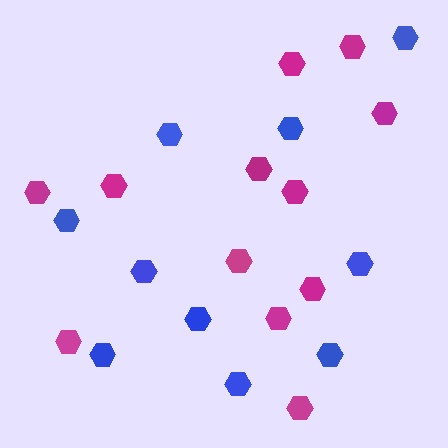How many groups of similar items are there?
There are 2 groups: one group of blue hexagons (10) and one group of magenta hexagons (12).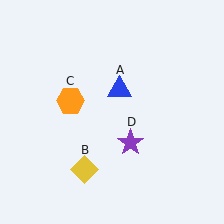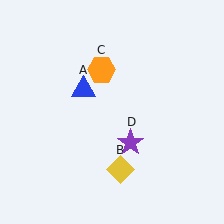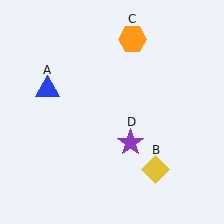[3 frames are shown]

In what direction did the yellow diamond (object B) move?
The yellow diamond (object B) moved right.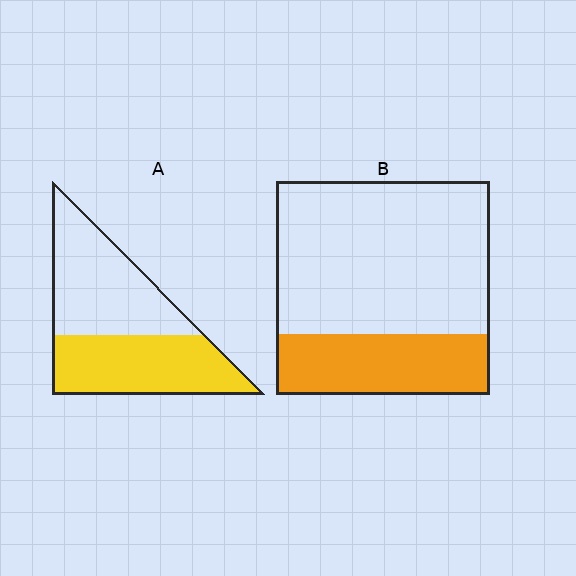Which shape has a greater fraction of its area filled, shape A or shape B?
Shape A.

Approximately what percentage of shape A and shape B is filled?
A is approximately 50% and B is approximately 30%.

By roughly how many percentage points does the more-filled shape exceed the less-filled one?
By roughly 20 percentage points (A over B).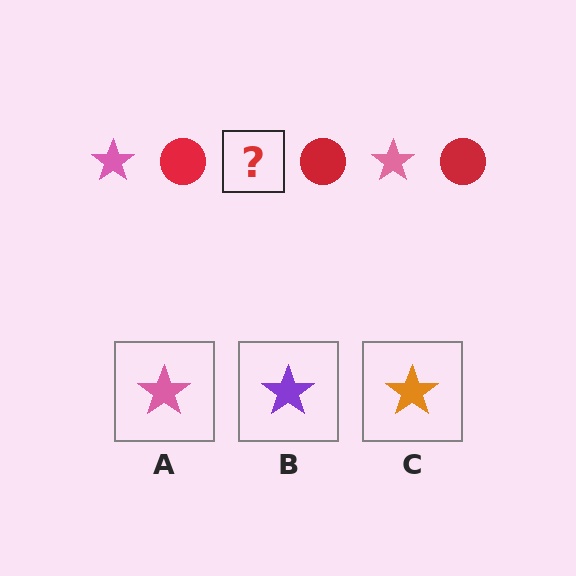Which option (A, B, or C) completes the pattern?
A.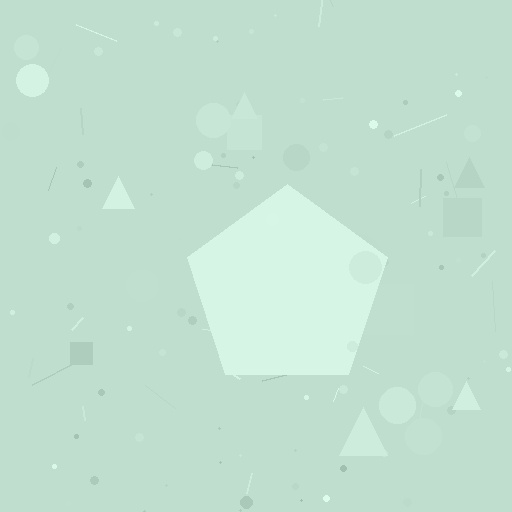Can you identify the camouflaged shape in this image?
The camouflaged shape is a pentagon.